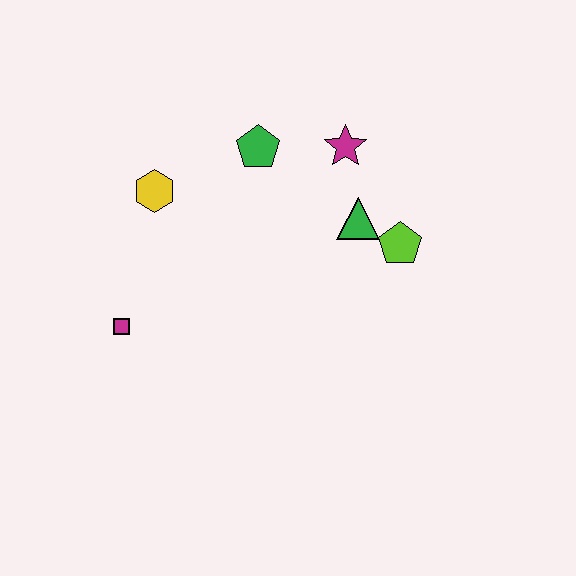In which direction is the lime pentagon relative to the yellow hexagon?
The lime pentagon is to the right of the yellow hexagon.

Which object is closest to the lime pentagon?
The green triangle is closest to the lime pentagon.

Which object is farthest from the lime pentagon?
The magenta square is farthest from the lime pentagon.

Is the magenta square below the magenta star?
Yes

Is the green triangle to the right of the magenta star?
Yes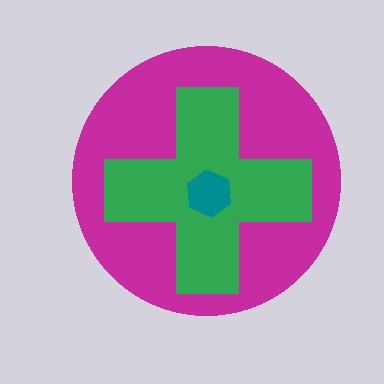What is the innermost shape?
The teal hexagon.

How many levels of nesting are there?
3.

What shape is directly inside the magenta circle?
The green cross.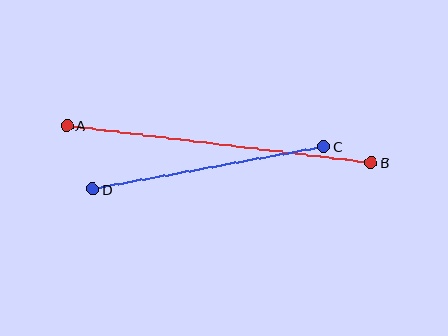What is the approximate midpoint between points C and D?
The midpoint is at approximately (208, 168) pixels.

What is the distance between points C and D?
The distance is approximately 235 pixels.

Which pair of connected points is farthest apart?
Points A and B are farthest apart.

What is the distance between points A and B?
The distance is approximately 306 pixels.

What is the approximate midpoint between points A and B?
The midpoint is at approximately (219, 144) pixels.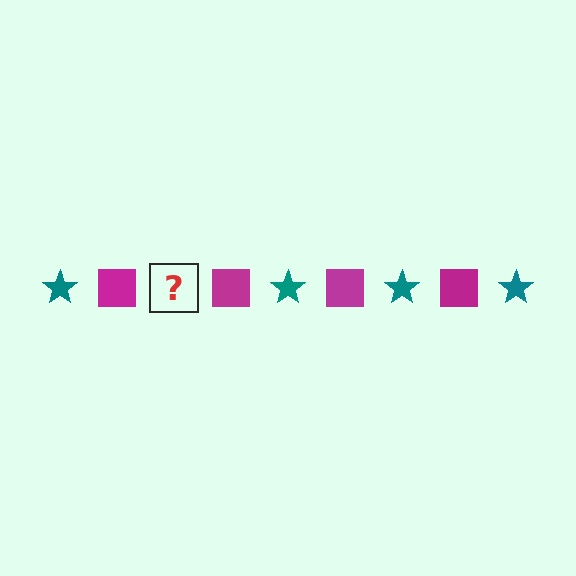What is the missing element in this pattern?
The missing element is a teal star.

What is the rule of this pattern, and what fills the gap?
The rule is that the pattern alternates between teal star and magenta square. The gap should be filled with a teal star.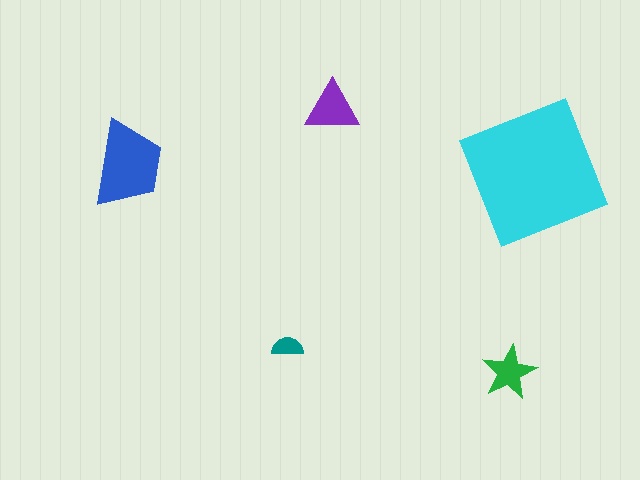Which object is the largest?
The cyan square.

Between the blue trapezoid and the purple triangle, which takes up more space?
The blue trapezoid.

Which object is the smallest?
The teal semicircle.